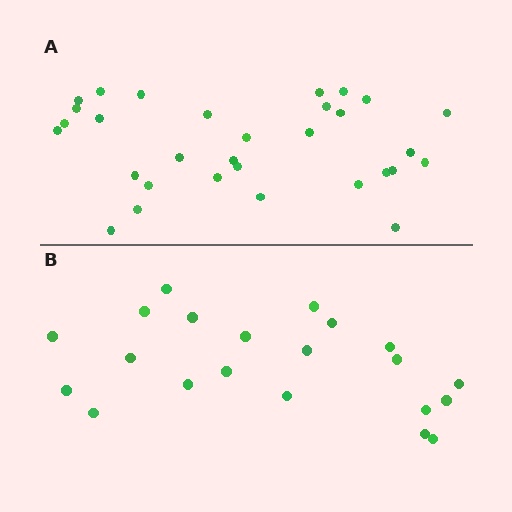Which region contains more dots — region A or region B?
Region A (the top region) has more dots.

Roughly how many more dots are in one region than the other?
Region A has roughly 10 or so more dots than region B.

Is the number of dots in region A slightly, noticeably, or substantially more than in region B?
Region A has substantially more. The ratio is roughly 1.5 to 1.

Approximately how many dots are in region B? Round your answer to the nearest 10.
About 20 dots. (The exact count is 21, which rounds to 20.)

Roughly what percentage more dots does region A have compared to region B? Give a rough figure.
About 50% more.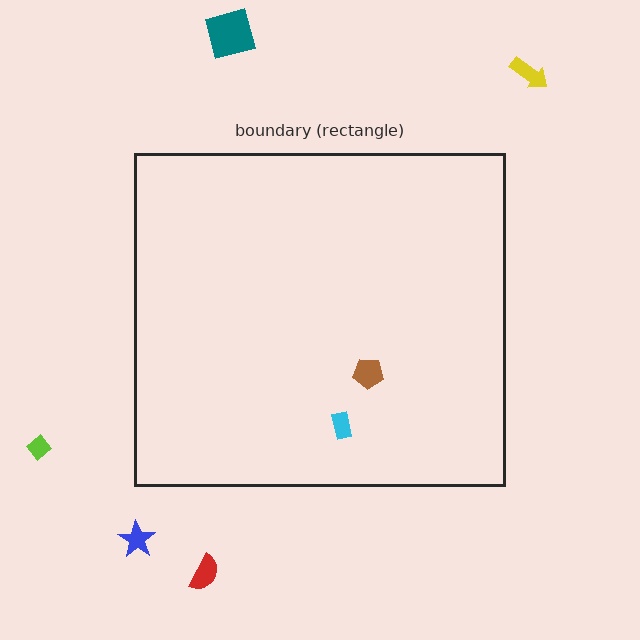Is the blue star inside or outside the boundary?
Outside.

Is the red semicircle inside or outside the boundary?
Outside.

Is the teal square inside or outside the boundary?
Outside.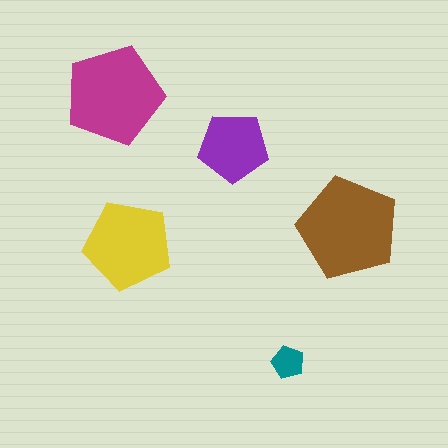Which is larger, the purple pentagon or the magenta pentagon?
The magenta one.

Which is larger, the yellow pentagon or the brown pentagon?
The brown one.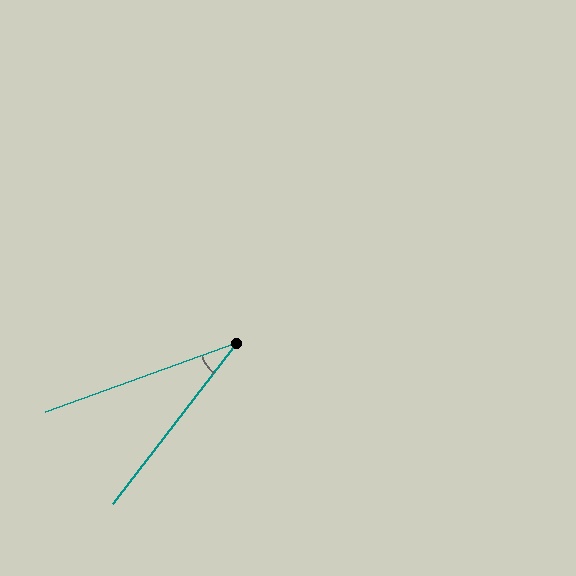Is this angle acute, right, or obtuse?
It is acute.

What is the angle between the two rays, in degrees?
Approximately 32 degrees.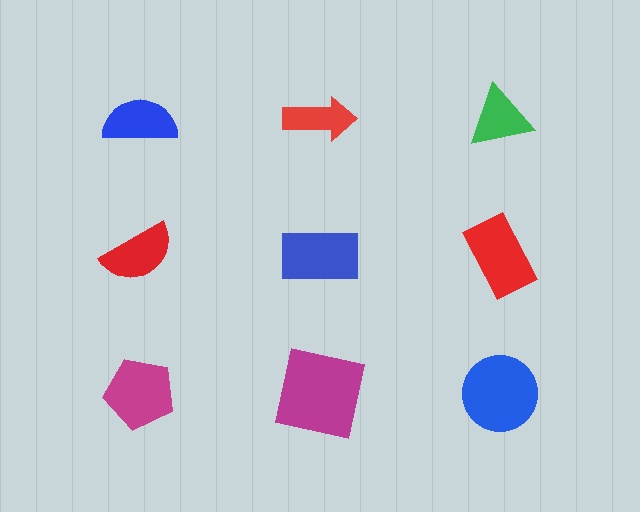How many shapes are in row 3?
3 shapes.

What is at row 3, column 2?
A magenta square.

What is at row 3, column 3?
A blue circle.